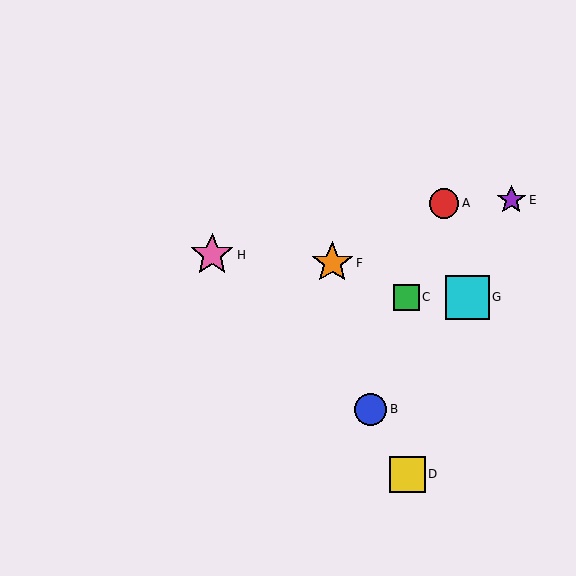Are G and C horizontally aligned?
Yes, both are at y≈297.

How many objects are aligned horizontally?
2 objects (C, G) are aligned horizontally.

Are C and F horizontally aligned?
No, C is at y≈297 and F is at y≈263.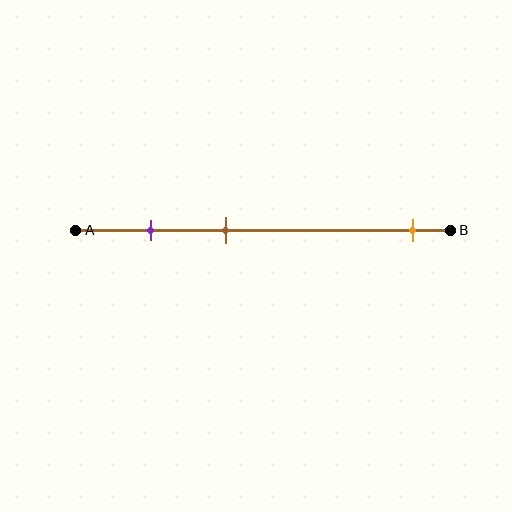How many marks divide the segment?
There are 3 marks dividing the segment.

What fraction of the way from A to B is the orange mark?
The orange mark is approximately 90% (0.9) of the way from A to B.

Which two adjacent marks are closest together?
The purple and brown marks are the closest adjacent pair.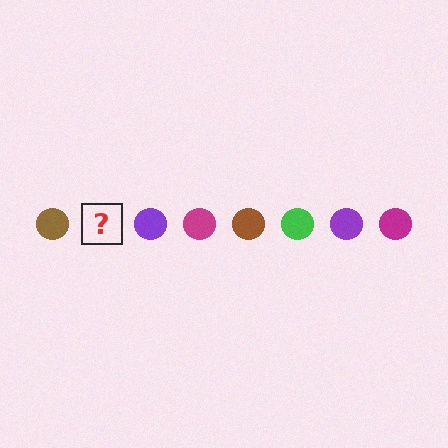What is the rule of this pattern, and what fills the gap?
The rule is that the pattern cycles through brown, green, purple, magenta circles. The gap should be filled with a green circle.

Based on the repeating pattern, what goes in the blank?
The blank should be a green circle.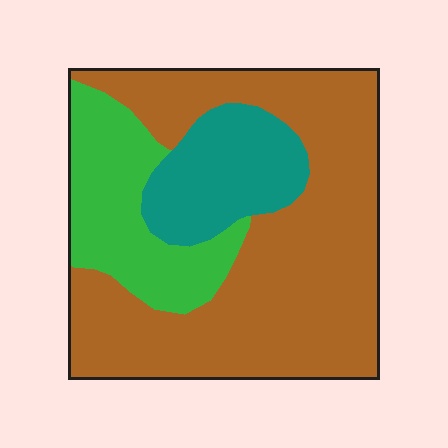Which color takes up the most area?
Brown, at roughly 60%.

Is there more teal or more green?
Green.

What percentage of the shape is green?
Green covers around 20% of the shape.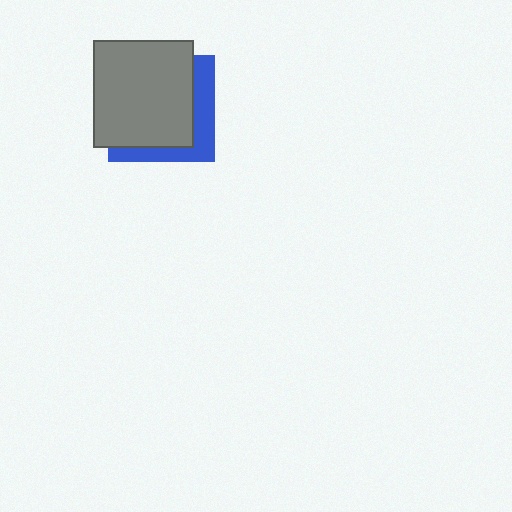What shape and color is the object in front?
The object in front is a gray rectangle.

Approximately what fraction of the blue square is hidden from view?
Roughly 69% of the blue square is hidden behind the gray rectangle.